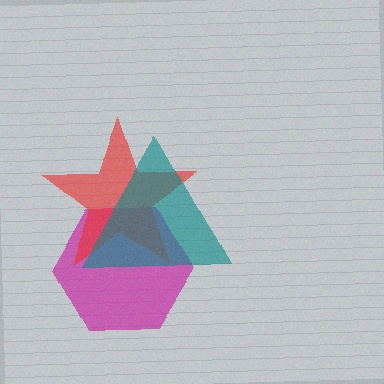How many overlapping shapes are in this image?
There are 3 overlapping shapes in the image.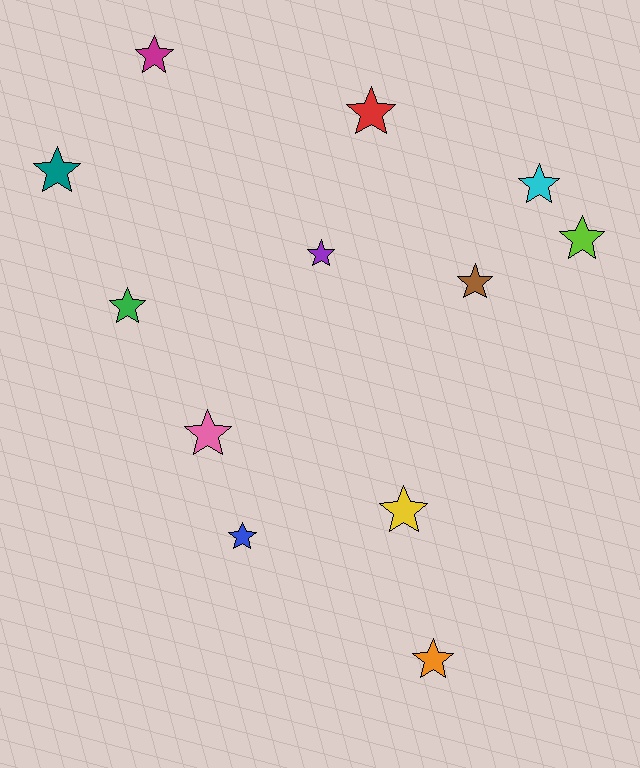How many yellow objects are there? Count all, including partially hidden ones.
There is 1 yellow object.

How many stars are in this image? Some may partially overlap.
There are 12 stars.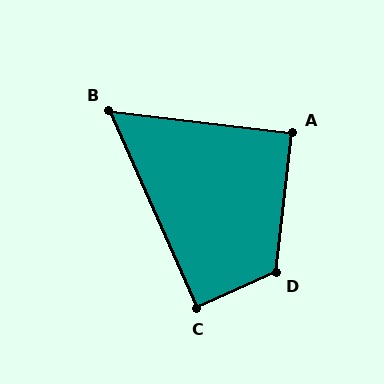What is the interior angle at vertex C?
Approximately 90 degrees (approximately right).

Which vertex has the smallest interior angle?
B, at approximately 59 degrees.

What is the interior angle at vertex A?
Approximately 90 degrees (approximately right).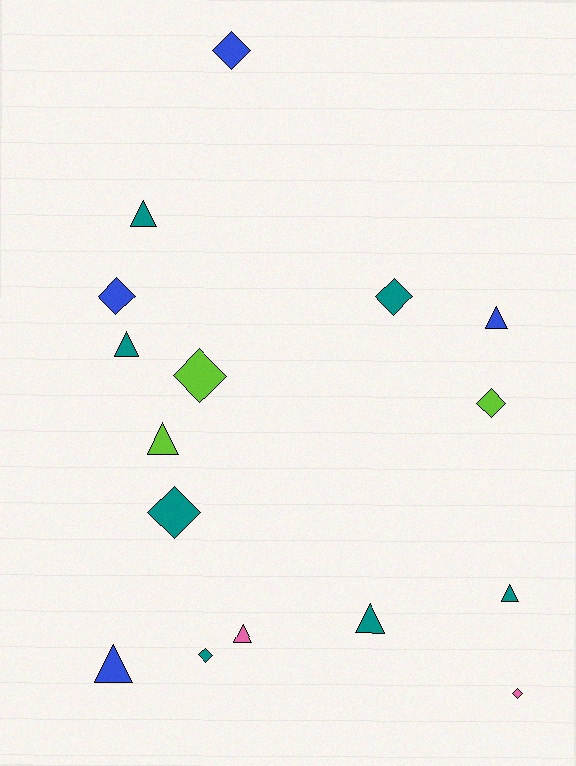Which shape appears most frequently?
Triangle, with 8 objects.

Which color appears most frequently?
Teal, with 7 objects.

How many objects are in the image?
There are 16 objects.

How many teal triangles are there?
There are 4 teal triangles.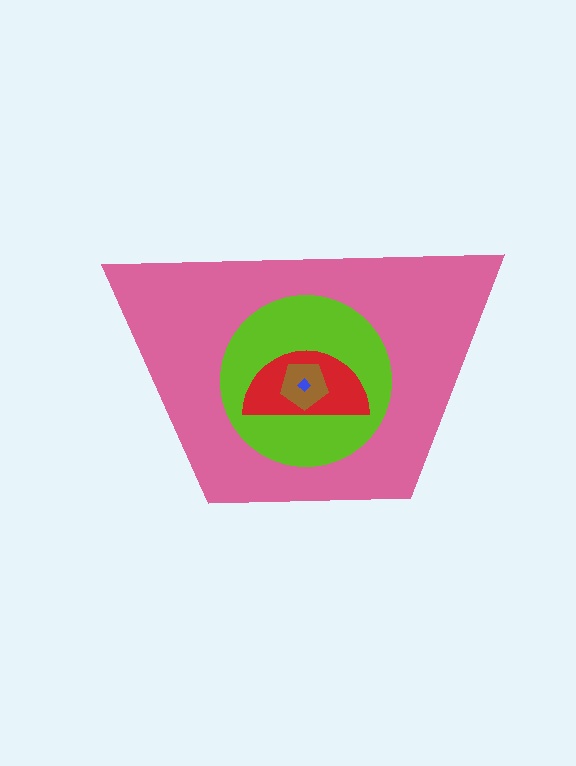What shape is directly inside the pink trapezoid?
The lime circle.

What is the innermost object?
The blue diamond.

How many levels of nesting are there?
5.